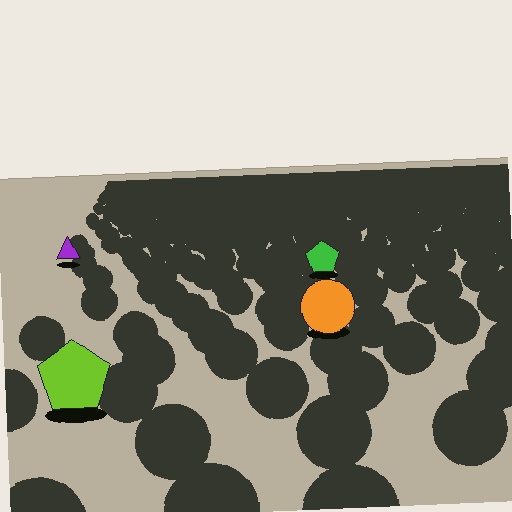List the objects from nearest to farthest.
From nearest to farthest: the lime pentagon, the orange circle, the green pentagon, the purple triangle.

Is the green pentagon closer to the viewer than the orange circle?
No. The orange circle is closer — you can tell from the texture gradient: the ground texture is coarser near it.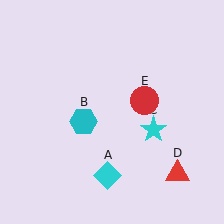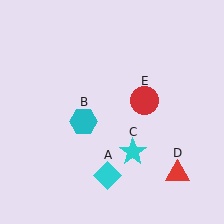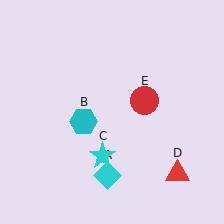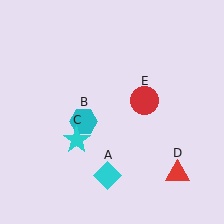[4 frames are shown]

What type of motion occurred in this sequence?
The cyan star (object C) rotated clockwise around the center of the scene.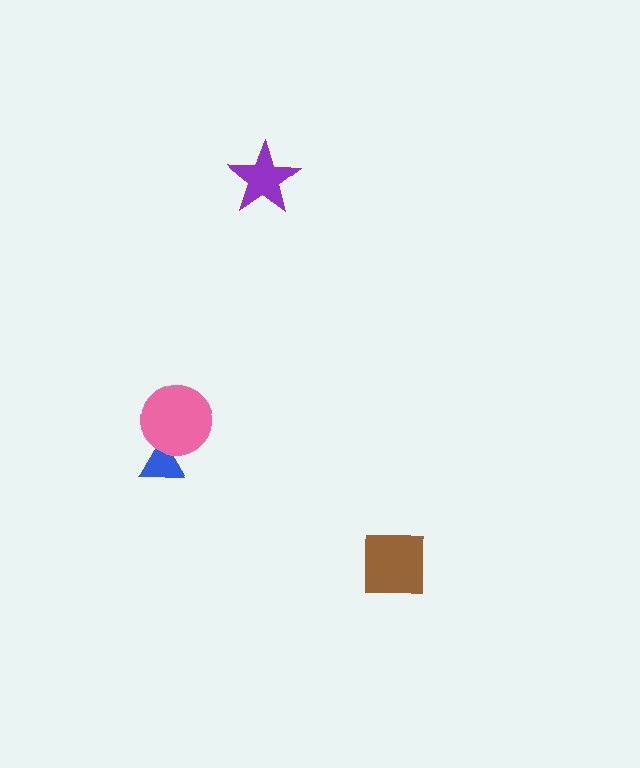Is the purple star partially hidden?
No, no other shape covers it.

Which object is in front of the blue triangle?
The pink circle is in front of the blue triangle.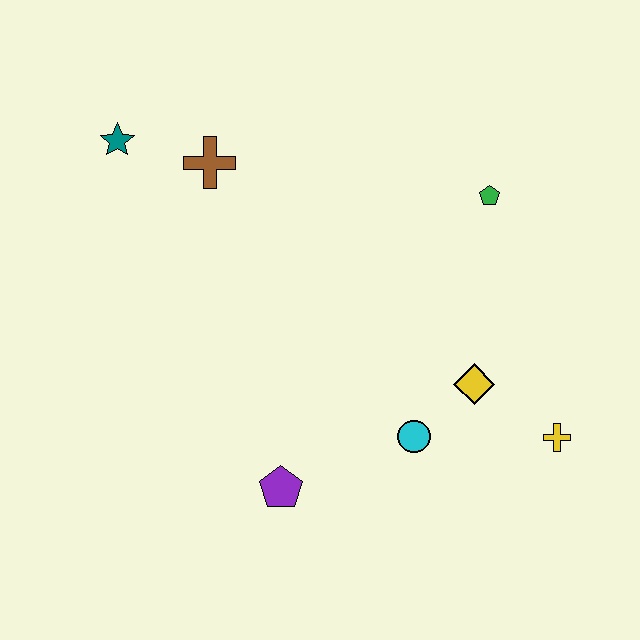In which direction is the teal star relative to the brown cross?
The teal star is to the left of the brown cross.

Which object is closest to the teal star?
The brown cross is closest to the teal star.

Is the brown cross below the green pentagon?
No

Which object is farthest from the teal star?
The yellow cross is farthest from the teal star.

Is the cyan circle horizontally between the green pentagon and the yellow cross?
No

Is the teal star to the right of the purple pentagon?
No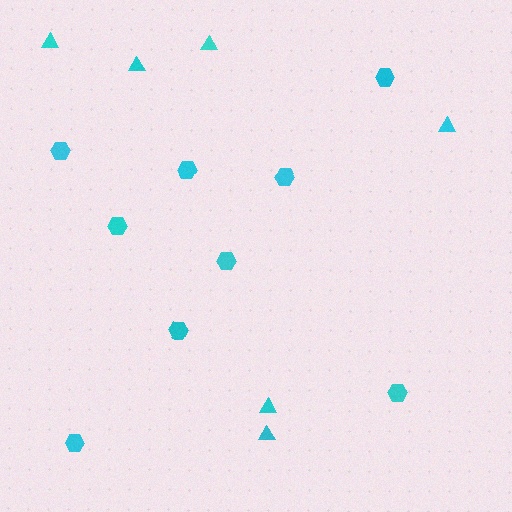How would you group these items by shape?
There are 2 groups: one group of hexagons (9) and one group of triangles (6).